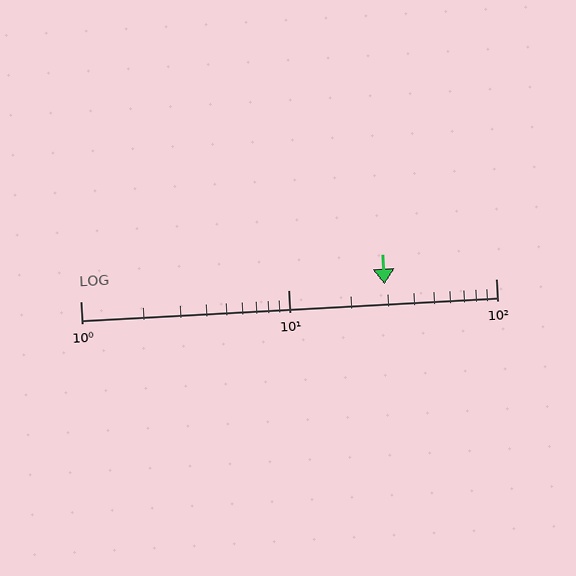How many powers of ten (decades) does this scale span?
The scale spans 2 decades, from 1 to 100.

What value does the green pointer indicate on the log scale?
The pointer indicates approximately 29.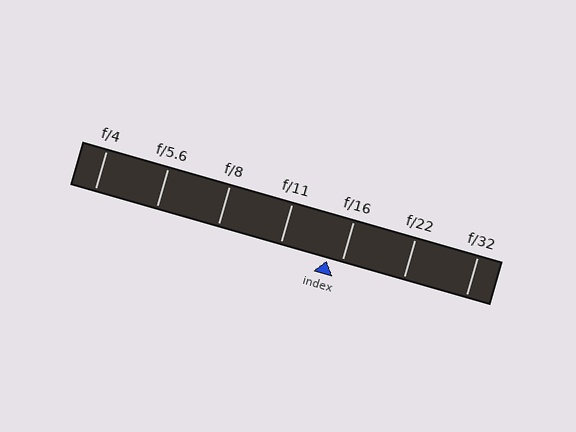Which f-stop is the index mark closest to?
The index mark is closest to f/16.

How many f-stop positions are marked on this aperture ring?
There are 7 f-stop positions marked.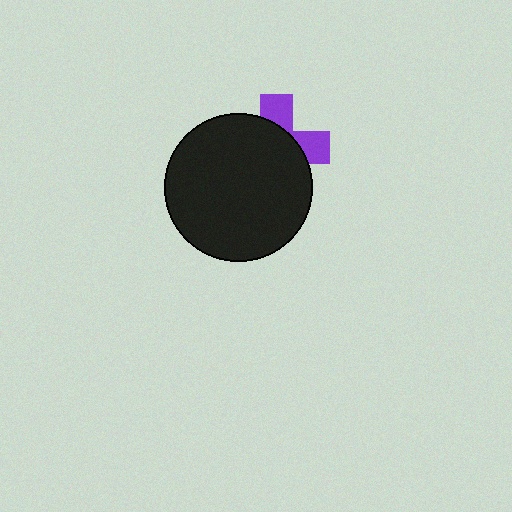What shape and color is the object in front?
The object in front is a black circle.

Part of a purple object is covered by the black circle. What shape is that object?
It is a cross.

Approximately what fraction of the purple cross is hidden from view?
Roughly 67% of the purple cross is hidden behind the black circle.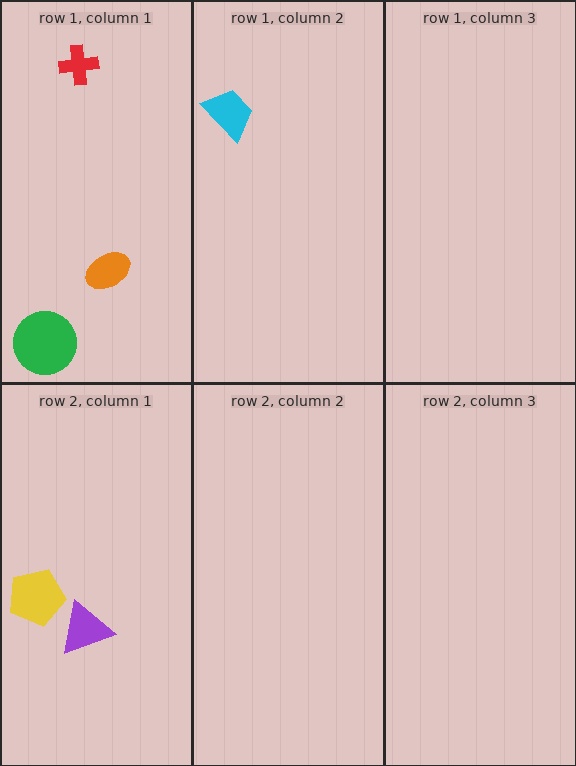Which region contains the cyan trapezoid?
The row 1, column 2 region.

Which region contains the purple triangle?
The row 2, column 1 region.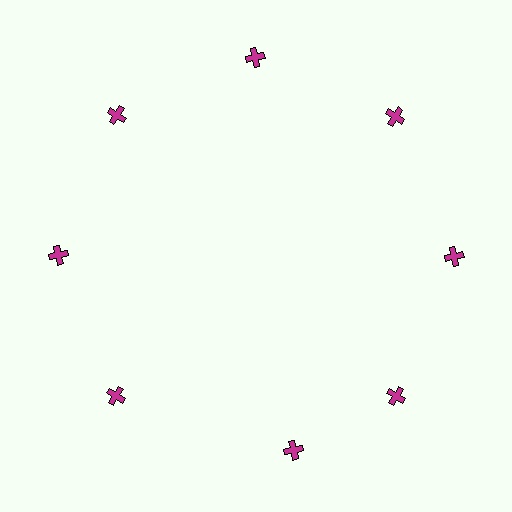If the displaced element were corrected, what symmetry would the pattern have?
It would have 8-fold rotational symmetry — the pattern would map onto itself every 45 degrees.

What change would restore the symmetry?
The symmetry would be restored by rotating it back into even spacing with its neighbors so that all 8 crosses sit at equal angles and equal distance from the center.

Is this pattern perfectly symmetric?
No. The 8 magenta crosses are arranged in a ring, but one element near the 6 o'clock position is rotated out of alignment along the ring, breaking the 8-fold rotational symmetry.